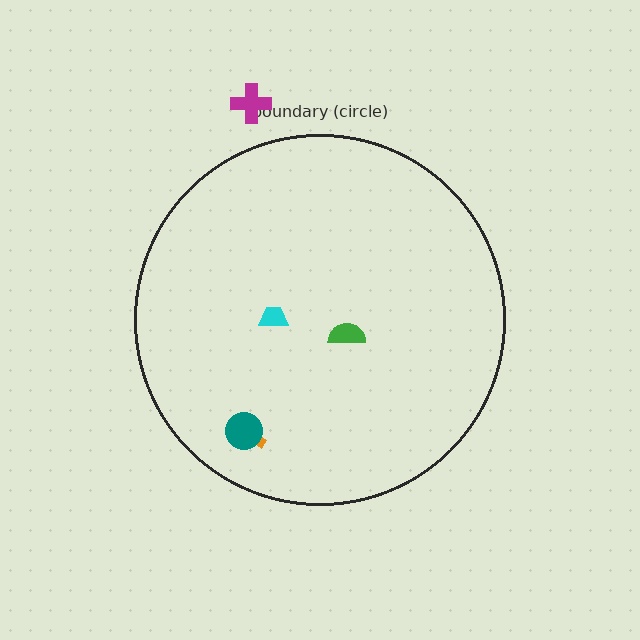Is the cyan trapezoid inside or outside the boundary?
Inside.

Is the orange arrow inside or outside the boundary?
Inside.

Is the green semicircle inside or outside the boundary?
Inside.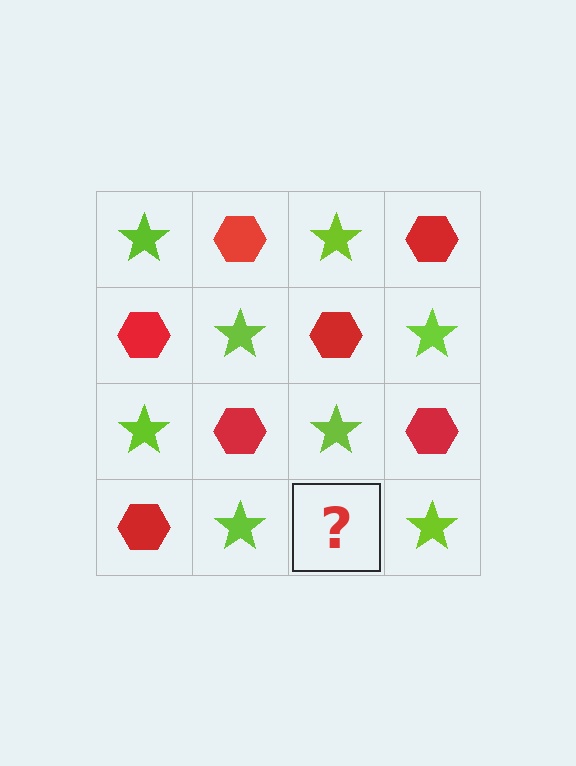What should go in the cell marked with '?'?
The missing cell should contain a red hexagon.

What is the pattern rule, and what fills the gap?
The rule is that it alternates lime star and red hexagon in a checkerboard pattern. The gap should be filled with a red hexagon.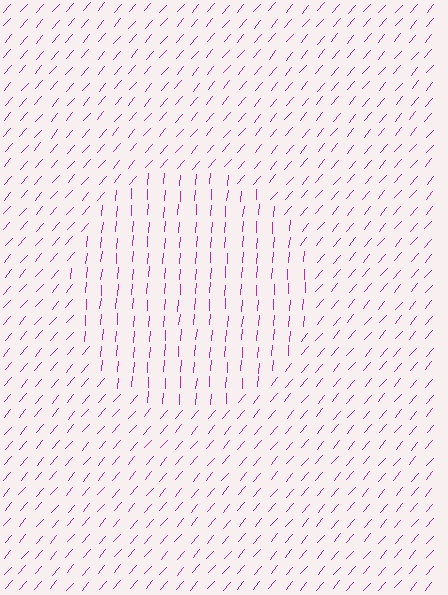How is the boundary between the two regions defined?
The boundary is defined purely by a change in line orientation (approximately 36 degrees difference). All lines are the same color and thickness.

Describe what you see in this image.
The image is filled with small magenta line segments. A circle region in the image has lines oriented differently from the surrounding lines, creating a visible texture boundary.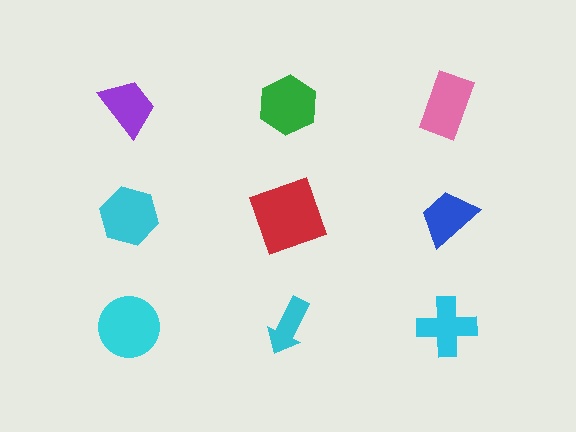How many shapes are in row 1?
3 shapes.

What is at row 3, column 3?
A cyan cross.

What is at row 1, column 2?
A green hexagon.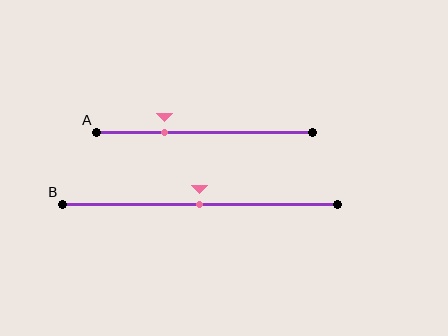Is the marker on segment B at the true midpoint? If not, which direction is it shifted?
Yes, the marker on segment B is at the true midpoint.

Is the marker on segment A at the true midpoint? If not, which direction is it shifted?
No, the marker on segment A is shifted to the left by about 19% of the segment length.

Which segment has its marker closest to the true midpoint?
Segment B has its marker closest to the true midpoint.